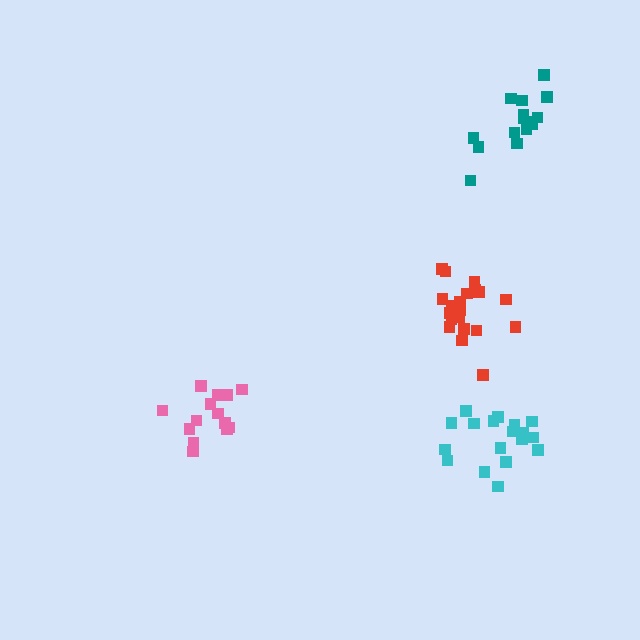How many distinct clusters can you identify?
There are 4 distinct clusters.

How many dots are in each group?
Group 1: 18 dots, Group 2: 20 dots, Group 3: 15 dots, Group 4: 14 dots (67 total).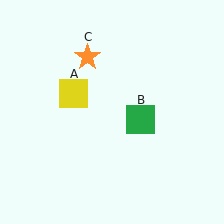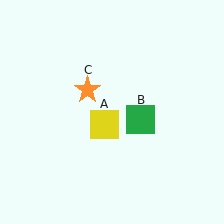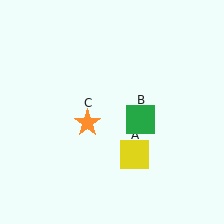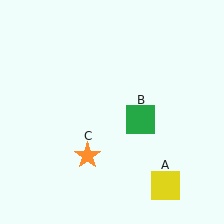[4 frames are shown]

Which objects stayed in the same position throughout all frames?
Green square (object B) remained stationary.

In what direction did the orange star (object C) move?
The orange star (object C) moved down.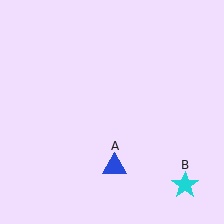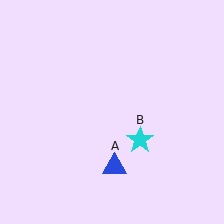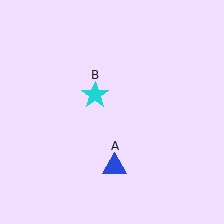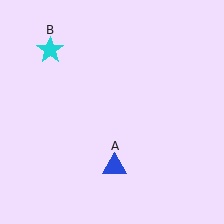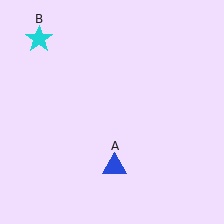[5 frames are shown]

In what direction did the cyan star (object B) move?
The cyan star (object B) moved up and to the left.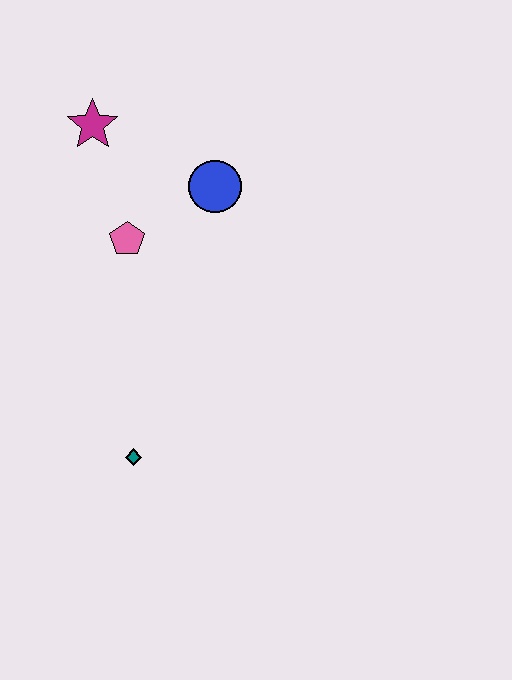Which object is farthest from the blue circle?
The teal diamond is farthest from the blue circle.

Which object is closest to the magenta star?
The pink pentagon is closest to the magenta star.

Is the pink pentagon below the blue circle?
Yes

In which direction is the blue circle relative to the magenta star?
The blue circle is to the right of the magenta star.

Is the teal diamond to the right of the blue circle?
No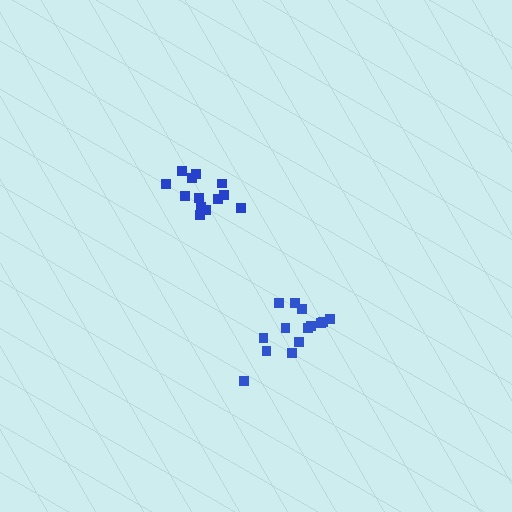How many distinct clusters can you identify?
There are 2 distinct clusters.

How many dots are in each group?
Group 1: 14 dots, Group 2: 13 dots (27 total).